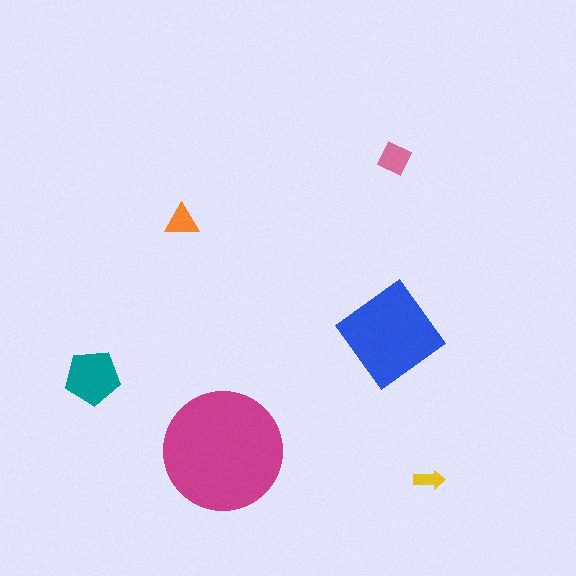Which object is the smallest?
The yellow arrow.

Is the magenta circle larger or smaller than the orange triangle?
Larger.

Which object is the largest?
The magenta circle.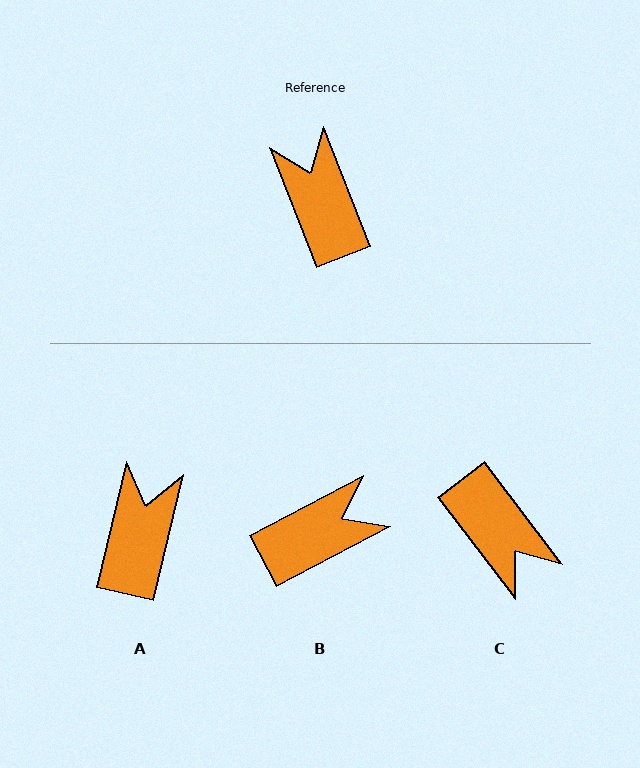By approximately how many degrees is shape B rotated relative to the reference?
Approximately 84 degrees clockwise.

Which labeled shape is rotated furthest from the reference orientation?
C, about 164 degrees away.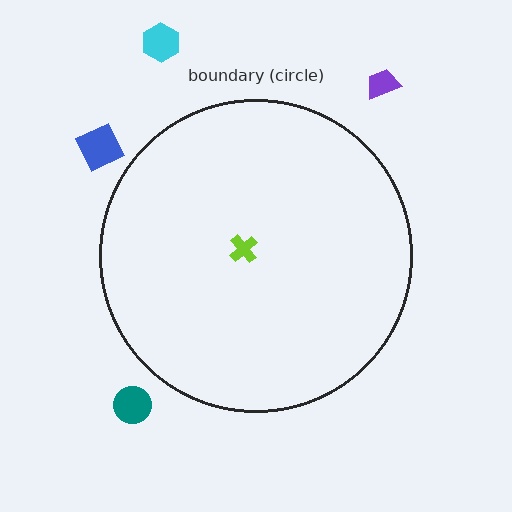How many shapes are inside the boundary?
1 inside, 4 outside.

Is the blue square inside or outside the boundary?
Outside.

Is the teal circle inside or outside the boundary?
Outside.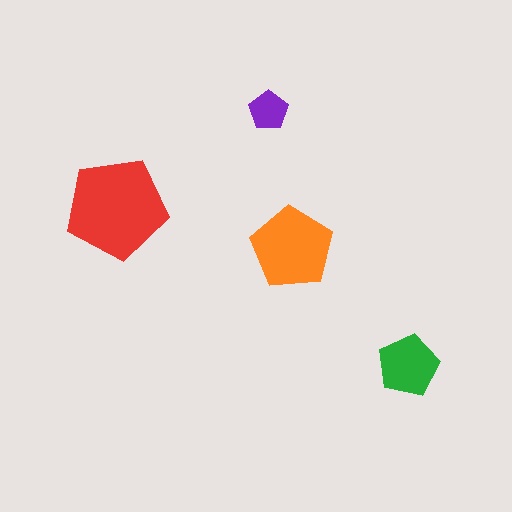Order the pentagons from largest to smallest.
the red one, the orange one, the green one, the purple one.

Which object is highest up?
The purple pentagon is topmost.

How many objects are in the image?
There are 4 objects in the image.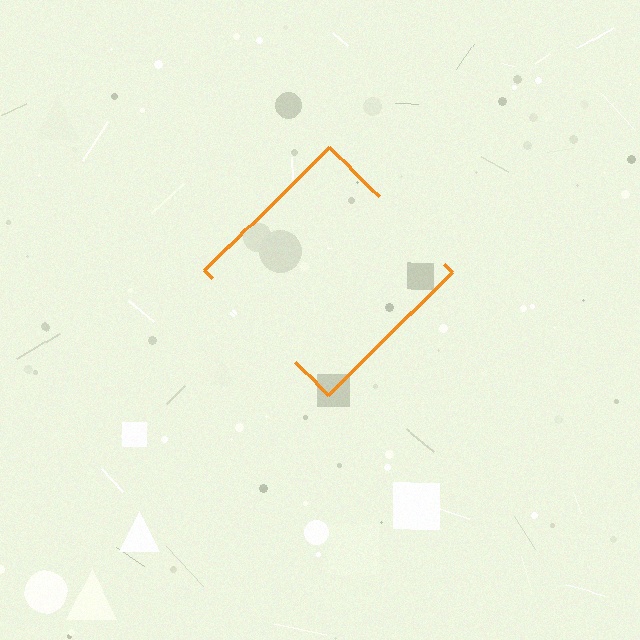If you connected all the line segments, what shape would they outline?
They would outline a diamond.